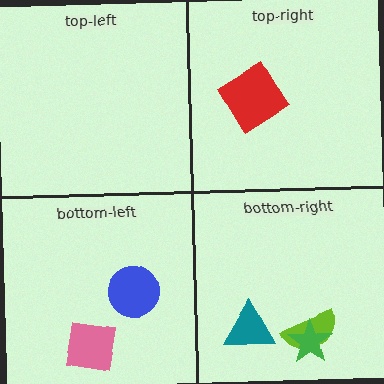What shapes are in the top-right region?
The red diamond.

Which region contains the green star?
The bottom-right region.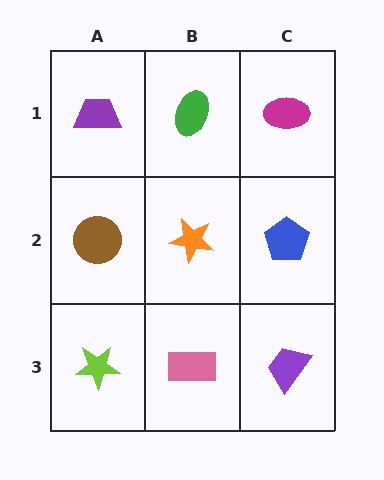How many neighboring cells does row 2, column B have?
4.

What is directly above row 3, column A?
A brown circle.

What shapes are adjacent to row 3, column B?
An orange star (row 2, column B), a lime star (row 3, column A), a purple trapezoid (row 3, column C).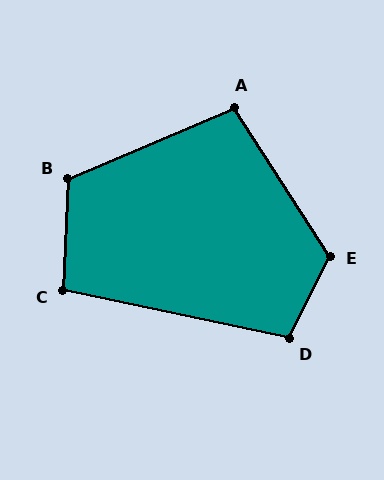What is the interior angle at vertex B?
Approximately 116 degrees (obtuse).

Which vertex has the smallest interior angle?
C, at approximately 100 degrees.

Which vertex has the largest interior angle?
E, at approximately 121 degrees.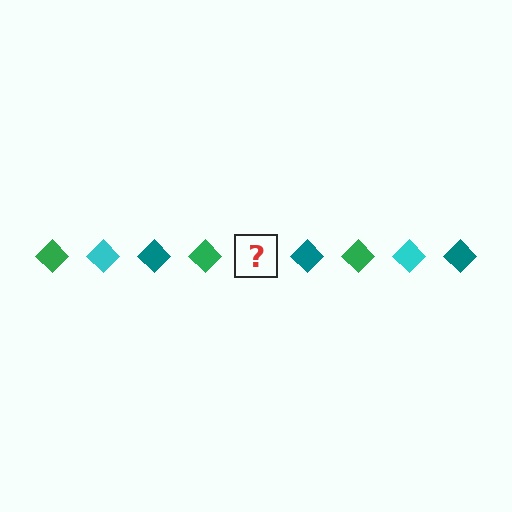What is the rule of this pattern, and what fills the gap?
The rule is that the pattern cycles through green, cyan, teal diamonds. The gap should be filled with a cyan diamond.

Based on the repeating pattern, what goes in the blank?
The blank should be a cyan diamond.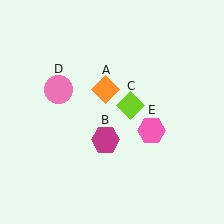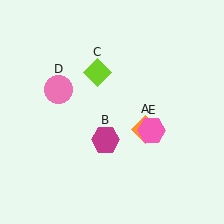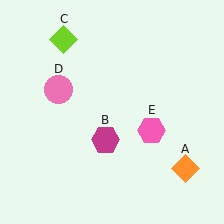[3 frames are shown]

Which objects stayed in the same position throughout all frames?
Magenta hexagon (object B) and pink circle (object D) and pink hexagon (object E) remained stationary.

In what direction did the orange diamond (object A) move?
The orange diamond (object A) moved down and to the right.